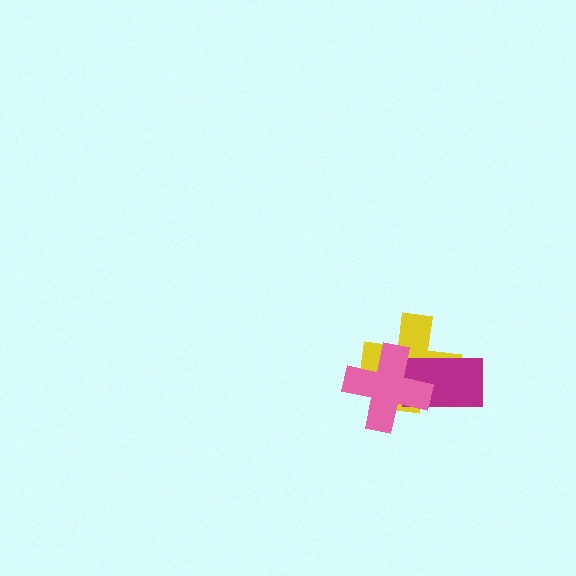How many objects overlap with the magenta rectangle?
2 objects overlap with the magenta rectangle.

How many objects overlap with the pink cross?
2 objects overlap with the pink cross.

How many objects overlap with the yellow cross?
2 objects overlap with the yellow cross.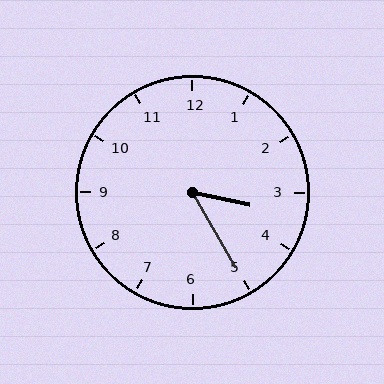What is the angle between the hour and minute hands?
Approximately 48 degrees.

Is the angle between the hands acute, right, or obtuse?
It is acute.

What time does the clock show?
3:25.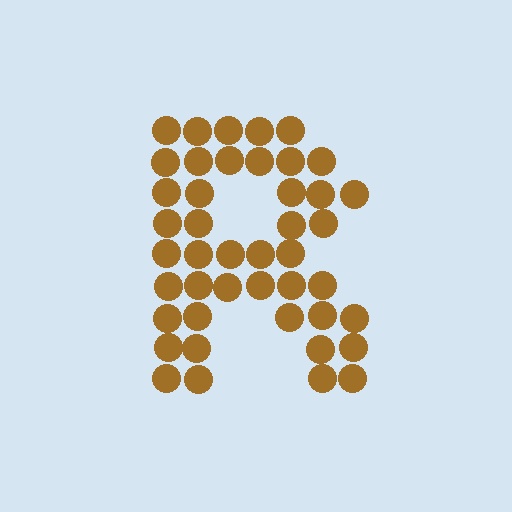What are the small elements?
The small elements are circles.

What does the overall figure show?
The overall figure shows the letter R.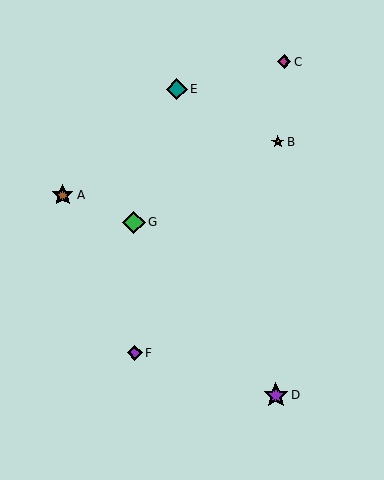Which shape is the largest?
The purple star (labeled D) is the largest.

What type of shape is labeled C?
Shape C is a magenta diamond.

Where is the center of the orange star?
The center of the orange star is at (278, 142).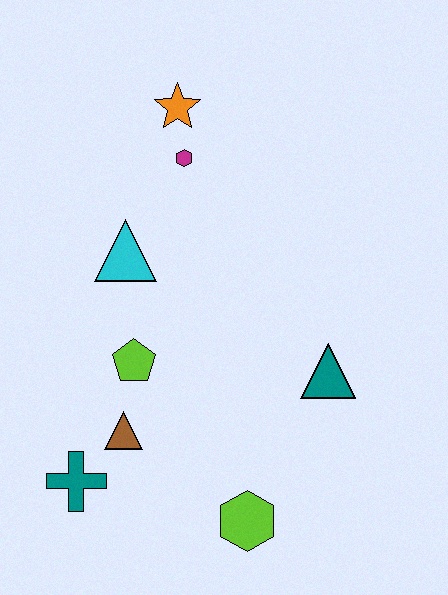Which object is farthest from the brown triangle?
The orange star is farthest from the brown triangle.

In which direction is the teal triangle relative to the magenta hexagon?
The teal triangle is below the magenta hexagon.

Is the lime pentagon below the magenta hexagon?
Yes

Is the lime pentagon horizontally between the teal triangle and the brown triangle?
Yes